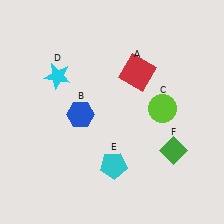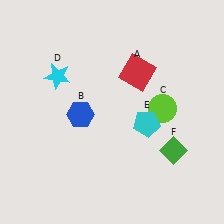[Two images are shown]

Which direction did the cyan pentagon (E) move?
The cyan pentagon (E) moved up.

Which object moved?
The cyan pentagon (E) moved up.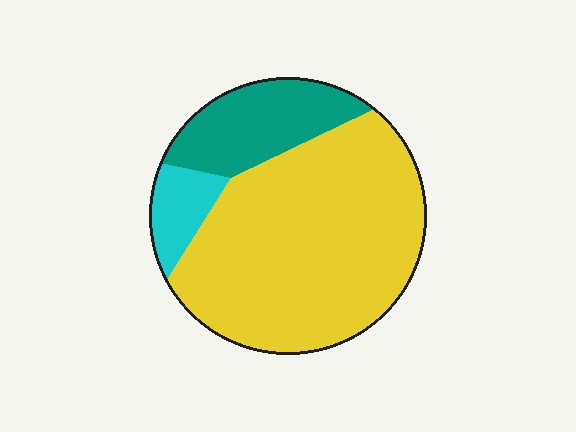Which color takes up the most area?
Yellow, at roughly 70%.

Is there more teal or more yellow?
Yellow.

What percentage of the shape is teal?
Teal takes up about one fifth (1/5) of the shape.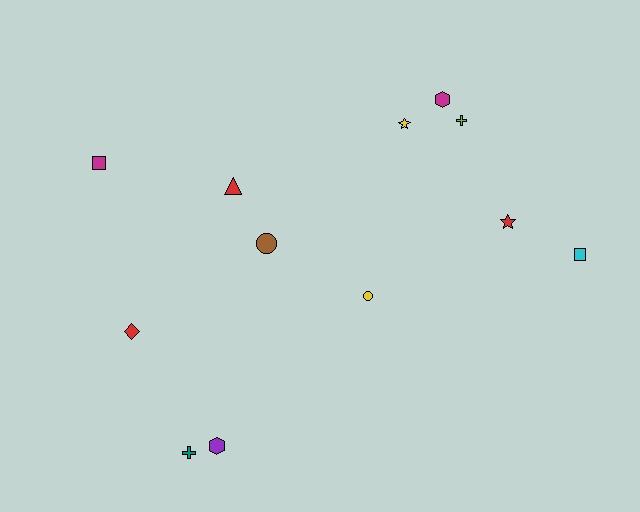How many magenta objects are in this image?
There are 2 magenta objects.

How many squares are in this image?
There are 2 squares.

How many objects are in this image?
There are 12 objects.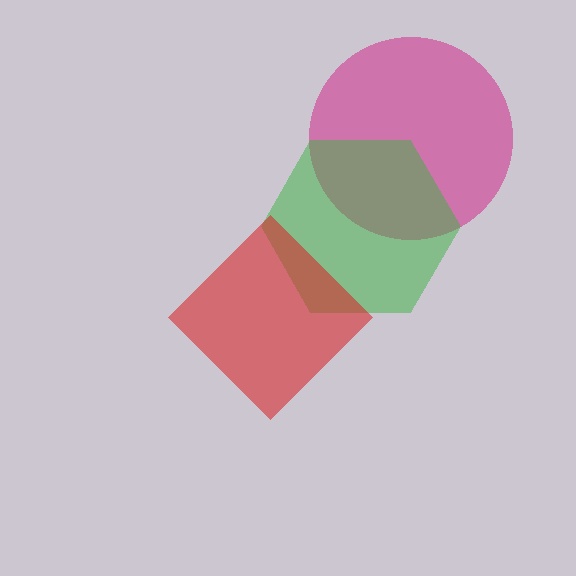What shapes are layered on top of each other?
The layered shapes are: a magenta circle, a green hexagon, a red diamond.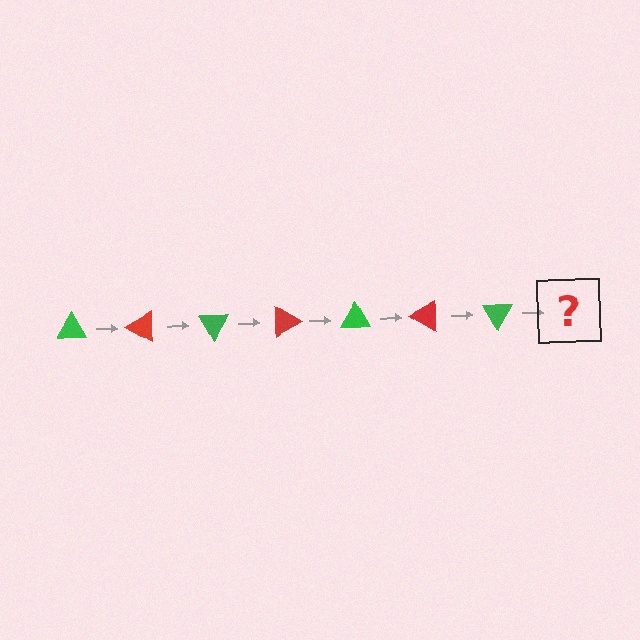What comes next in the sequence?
The next element should be a red triangle, rotated 210 degrees from the start.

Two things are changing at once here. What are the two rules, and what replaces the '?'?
The two rules are that it rotates 30 degrees each step and the color cycles through green and red. The '?' should be a red triangle, rotated 210 degrees from the start.